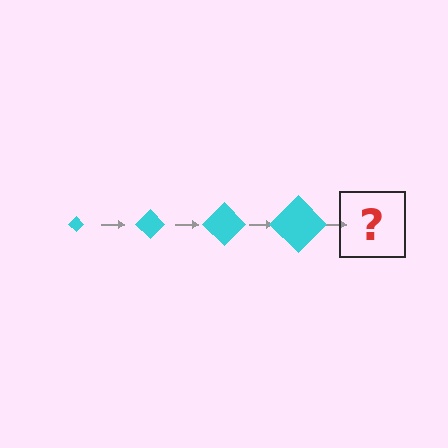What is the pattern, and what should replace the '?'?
The pattern is that the diamond gets progressively larger each step. The '?' should be a cyan diamond, larger than the previous one.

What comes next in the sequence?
The next element should be a cyan diamond, larger than the previous one.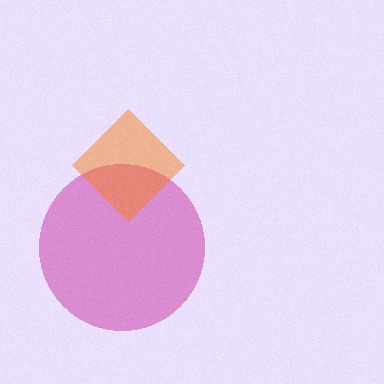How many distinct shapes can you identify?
There are 2 distinct shapes: a magenta circle, an orange diamond.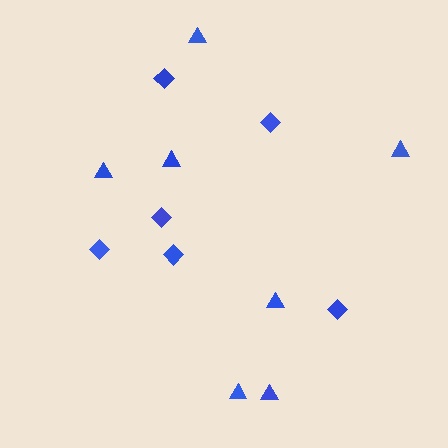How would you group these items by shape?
There are 2 groups: one group of triangles (7) and one group of diamonds (6).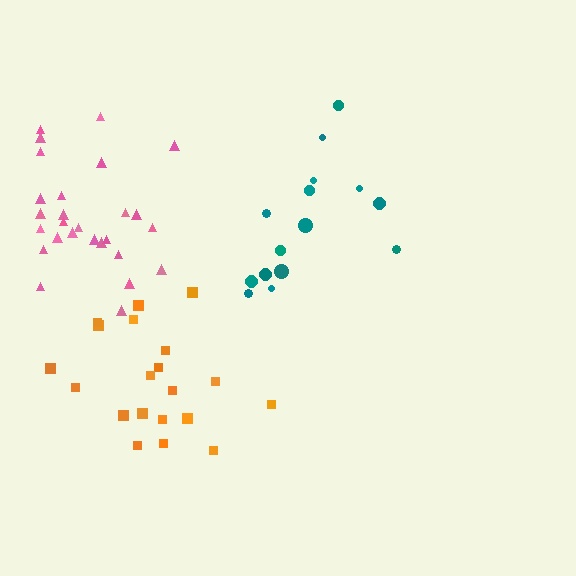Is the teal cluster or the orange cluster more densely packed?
Orange.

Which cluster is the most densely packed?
Pink.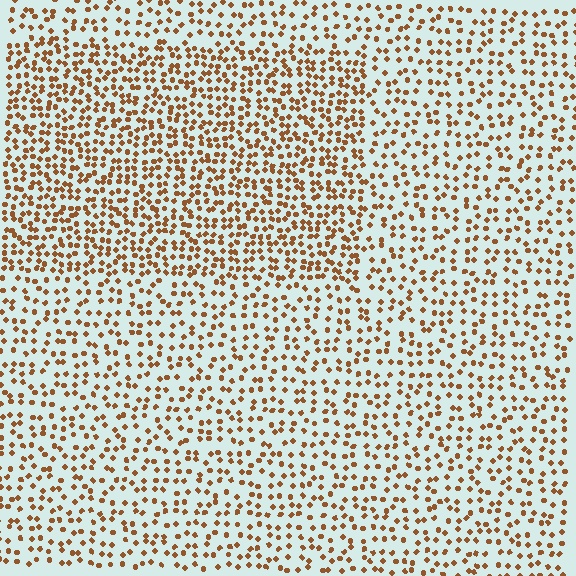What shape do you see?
I see a rectangle.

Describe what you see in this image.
The image contains small brown elements arranged at two different densities. A rectangle-shaped region is visible where the elements are more densely packed than the surrounding area.